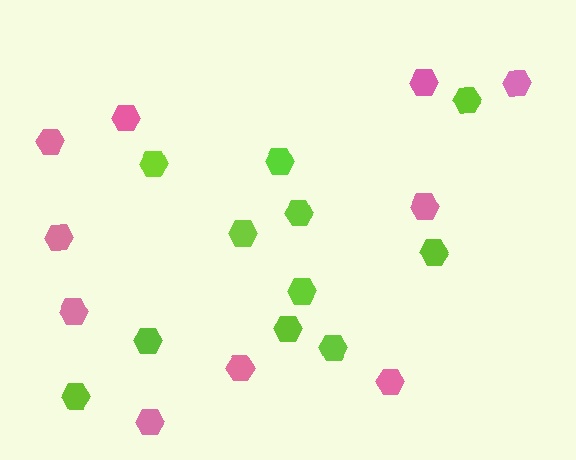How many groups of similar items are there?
There are 2 groups: one group of lime hexagons (11) and one group of pink hexagons (10).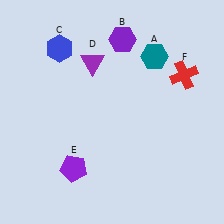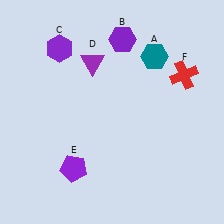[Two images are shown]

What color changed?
The hexagon (C) changed from blue in Image 1 to purple in Image 2.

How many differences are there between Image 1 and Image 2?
There is 1 difference between the two images.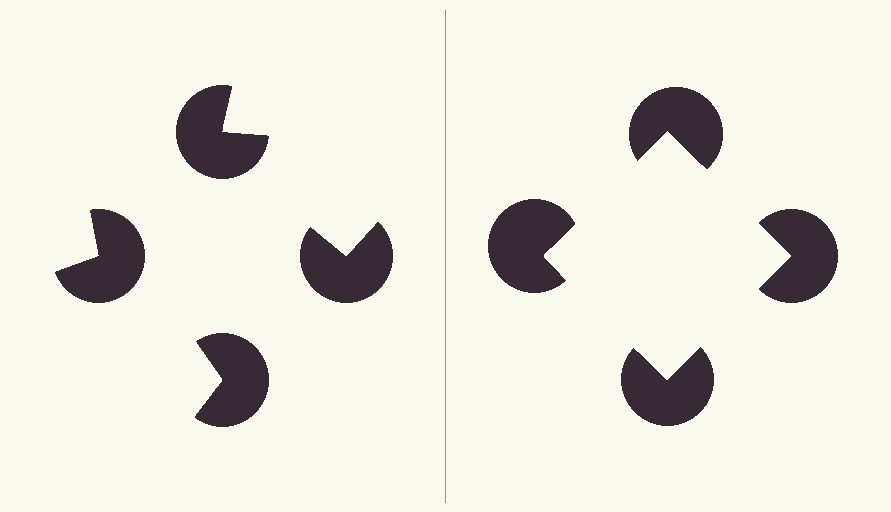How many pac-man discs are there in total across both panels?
8 — 4 on each side.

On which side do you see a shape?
An illusory square appears on the right side. On the left side the wedge cuts are rotated, so no coherent shape forms.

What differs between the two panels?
The pac-man discs are positioned identically on both sides; only the wedge orientations differ. On the right they align to a square; on the left they are misaligned.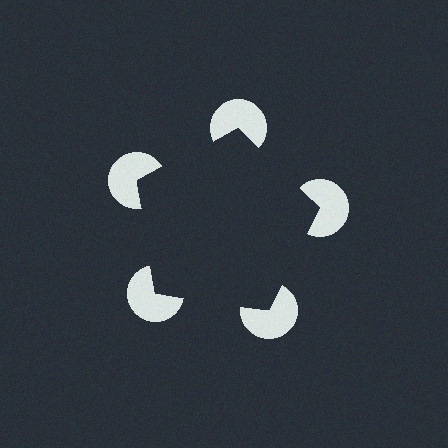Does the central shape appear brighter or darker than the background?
It typically appears slightly darker than the background, even though no actual brightness change is drawn.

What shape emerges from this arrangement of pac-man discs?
An illusory pentagon — its edges are inferred from the aligned wedge cuts in the pac-man discs, not physically drawn.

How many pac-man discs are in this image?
There are 5 — one at each vertex of the illusory pentagon.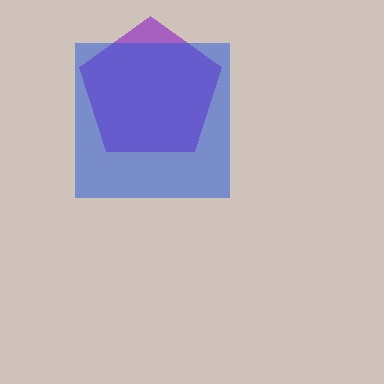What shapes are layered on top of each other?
The layered shapes are: a purple pentagon, a blue square.